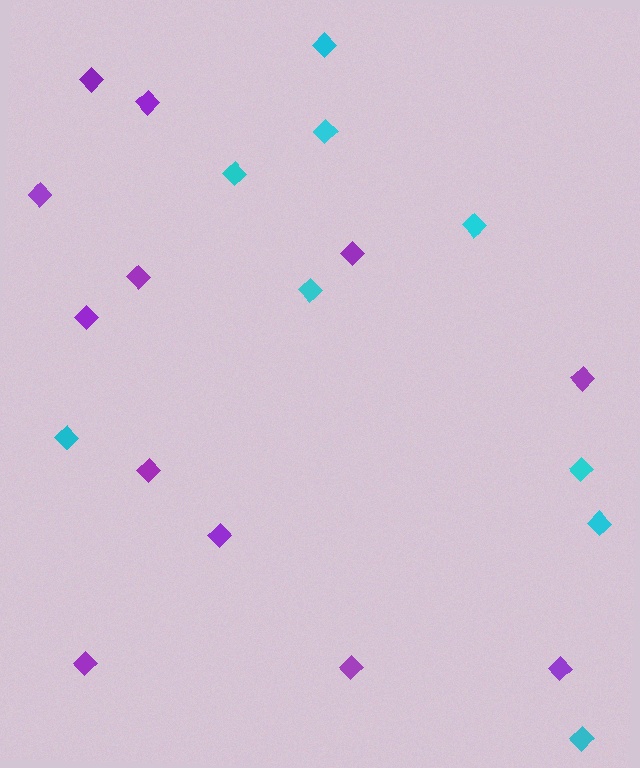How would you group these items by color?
There are 2 groups: one group of cyan diamonds (9) and one group of purple diamonds (12).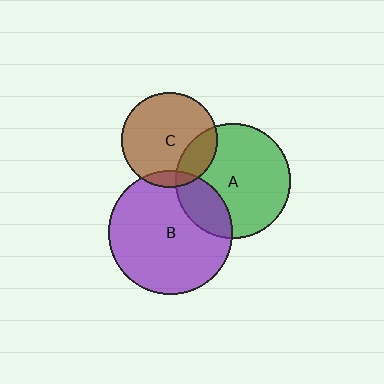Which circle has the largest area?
Circle B (purple).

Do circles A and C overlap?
Yes.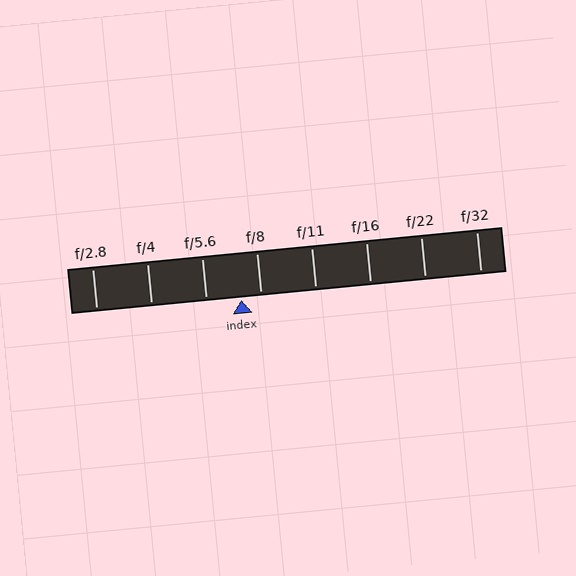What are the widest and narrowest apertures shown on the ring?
The widest aperture shown is f/2.8 and the narrowest is f/32.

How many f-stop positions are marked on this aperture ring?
There are 8 f-stop positions marked.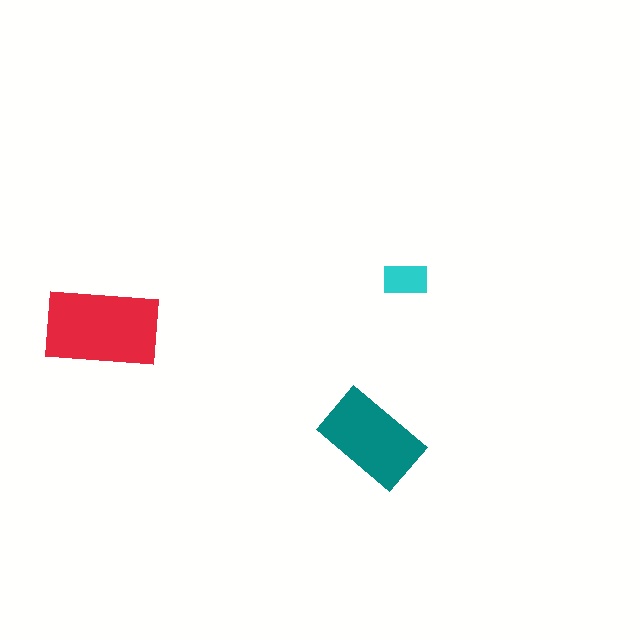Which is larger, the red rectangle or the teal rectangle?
The red one.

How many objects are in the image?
There are 3 objects in the image.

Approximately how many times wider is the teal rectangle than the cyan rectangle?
About 2.5 times wider.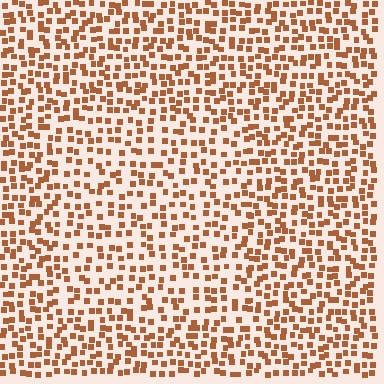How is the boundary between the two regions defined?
The boundary is defined by a change in element density (approximately 1.4x ratio). All elements are the same color, size, and shape.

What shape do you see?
I see a rectangle.